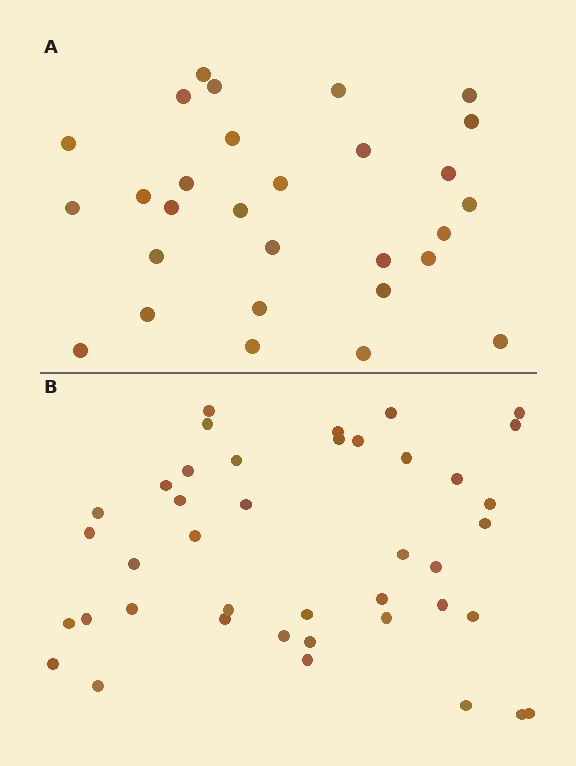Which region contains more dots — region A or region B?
Region B (the bottom region) has more dots.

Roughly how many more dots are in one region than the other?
Region B has roughly 12 or so more dots than region A.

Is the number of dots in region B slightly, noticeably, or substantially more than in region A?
Region B has noticeably more, but not dramatically so. The ratio is roughly 1.4 to 1.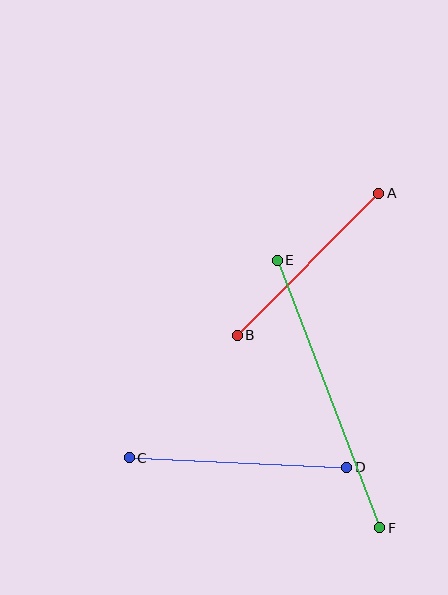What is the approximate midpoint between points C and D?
The midpoint is at approximately (238, 462) pixels.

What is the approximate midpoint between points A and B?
The midpoint is at approximately (308, 264) pixels.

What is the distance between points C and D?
The distance is approximately 218 pixels.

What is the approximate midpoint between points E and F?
The midpoint is at approximately (328, 394) pixels.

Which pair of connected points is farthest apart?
Points E and F are farthest apart.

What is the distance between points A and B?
The distance is approximately 200 pixels.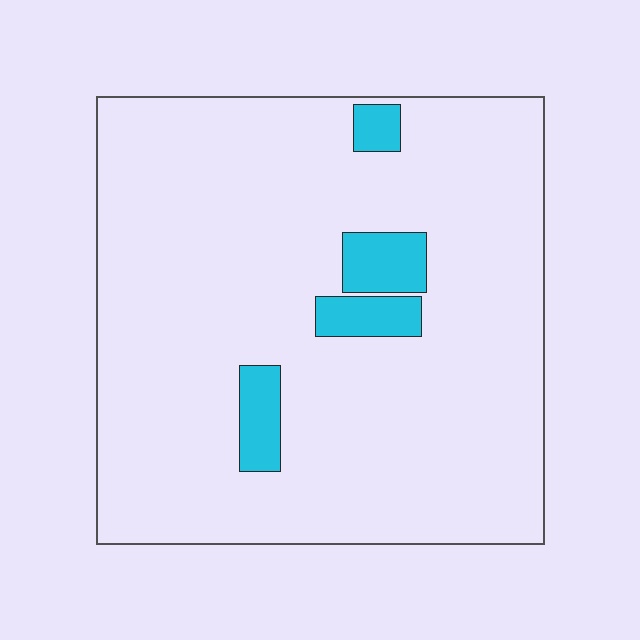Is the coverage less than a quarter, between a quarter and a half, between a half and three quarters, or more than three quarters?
Less than a quarter.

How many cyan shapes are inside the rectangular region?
4.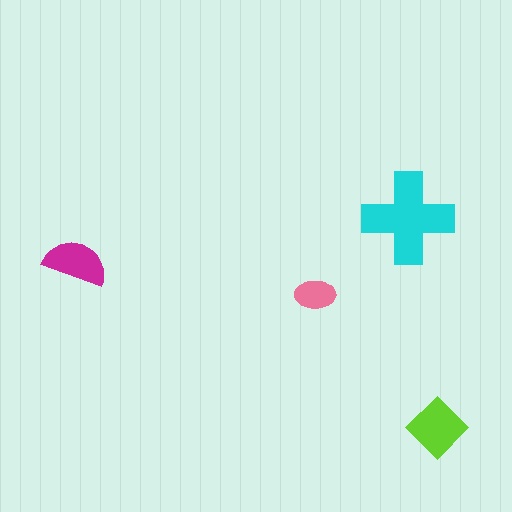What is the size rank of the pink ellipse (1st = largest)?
4th.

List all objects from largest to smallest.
The cyan cross, the lime diamond, the magenta semicircle, the pink ellipse.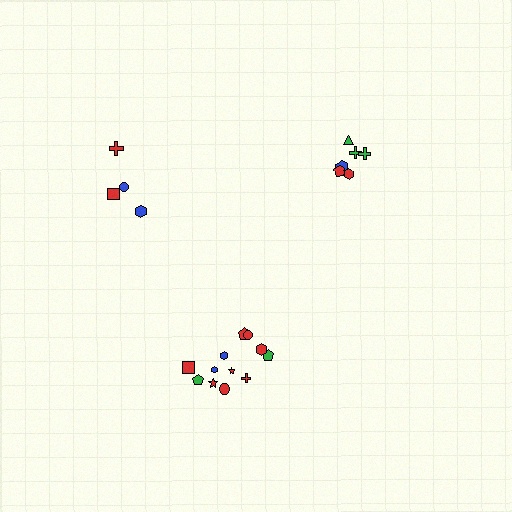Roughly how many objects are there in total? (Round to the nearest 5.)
Roughly 20 objects in total.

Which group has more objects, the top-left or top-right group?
The top-right group.